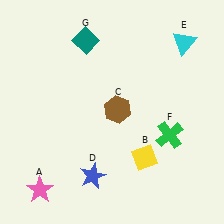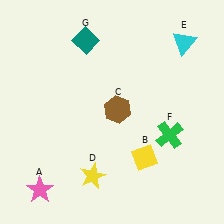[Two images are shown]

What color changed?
The star (D) changed from blue in Image 1 to yellow in Image 2.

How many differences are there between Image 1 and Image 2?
There is 1 difference between the two images.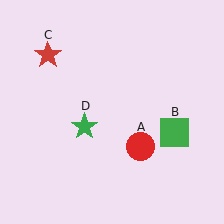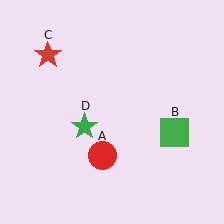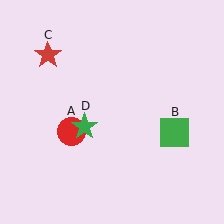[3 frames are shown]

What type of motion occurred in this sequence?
The red circle (object A) rotated clockwise around the center of the scene.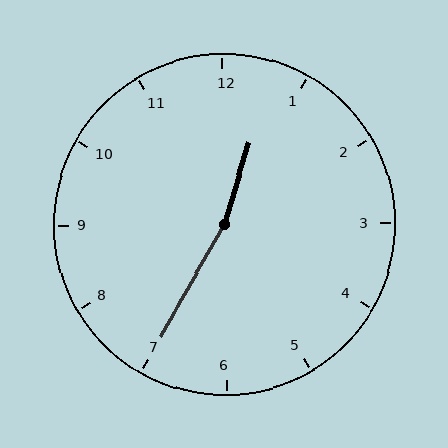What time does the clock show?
12:35.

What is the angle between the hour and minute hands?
Approximately 168 degrees.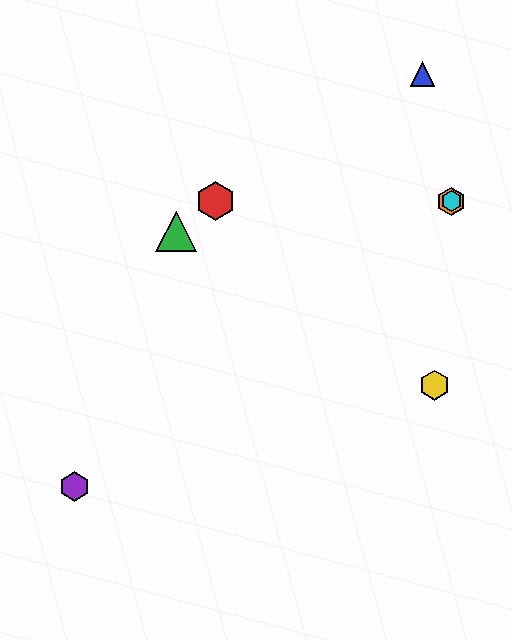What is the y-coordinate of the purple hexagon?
The purple hexagon is at y≈487.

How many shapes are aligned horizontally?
3 shapes (the red hexagon, the orange hexagon, the cyan hexagon) are aligned horizontally.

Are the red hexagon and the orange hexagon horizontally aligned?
Yes, both are at y≈201.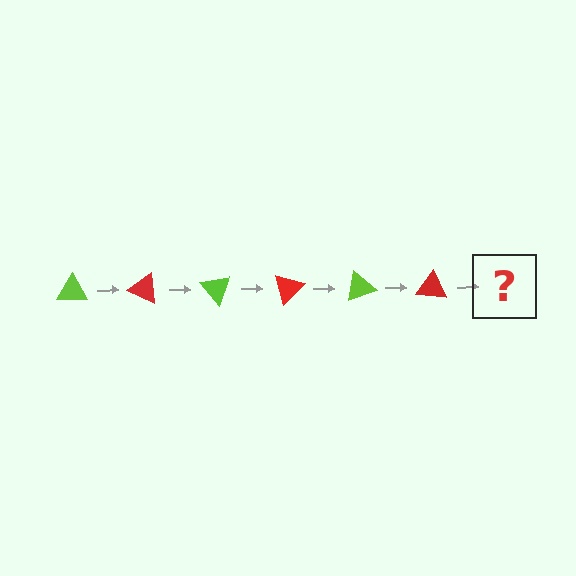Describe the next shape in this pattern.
It should be a lime triangle, rotated 150 degrees from the start.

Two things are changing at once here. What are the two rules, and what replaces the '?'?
The two rules are that it rotates 25 degrees each step and the color cycles through lime and red. The '?' should be a lime triangle, rotated 150 degrees from the start.